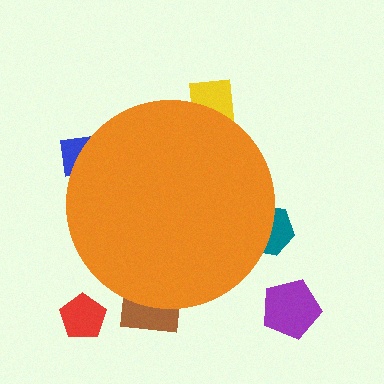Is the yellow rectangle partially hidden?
Yes, the yellow rectangle is partially hidden behind the orange circle.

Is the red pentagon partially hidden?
No, the red pentagon is fully visible.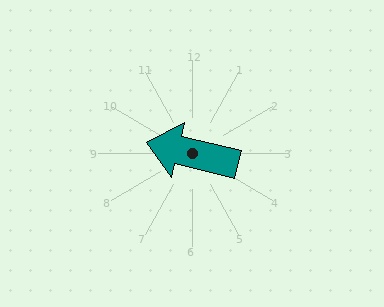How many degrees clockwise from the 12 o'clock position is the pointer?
Approximately 284 degrees.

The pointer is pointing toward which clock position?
Roughly 9 o'clock.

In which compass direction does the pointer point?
West.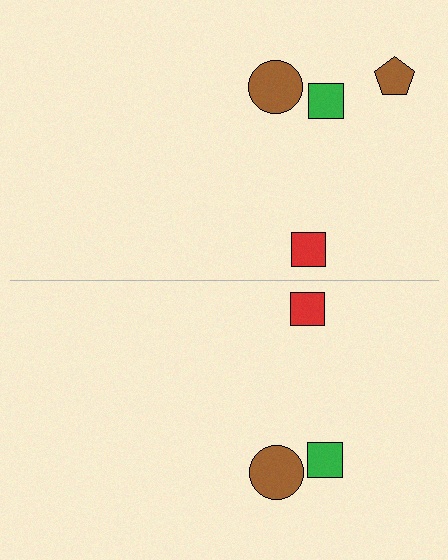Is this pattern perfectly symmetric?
No, the pattern is not perfectly symmetric. A brown pentagon is missing from the bottom side.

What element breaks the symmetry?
A brown pentagon is missing from the bottom side.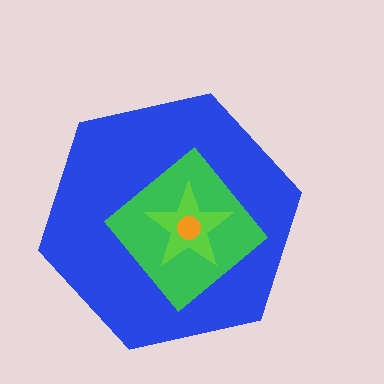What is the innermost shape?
The orange circle.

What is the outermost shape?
The blue hexagon.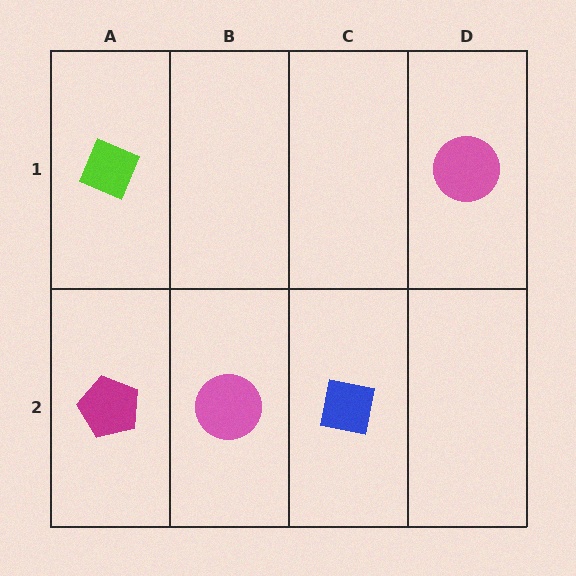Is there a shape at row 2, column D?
No, that cell is empty.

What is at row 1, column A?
A lime diamond.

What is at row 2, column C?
A blue square.